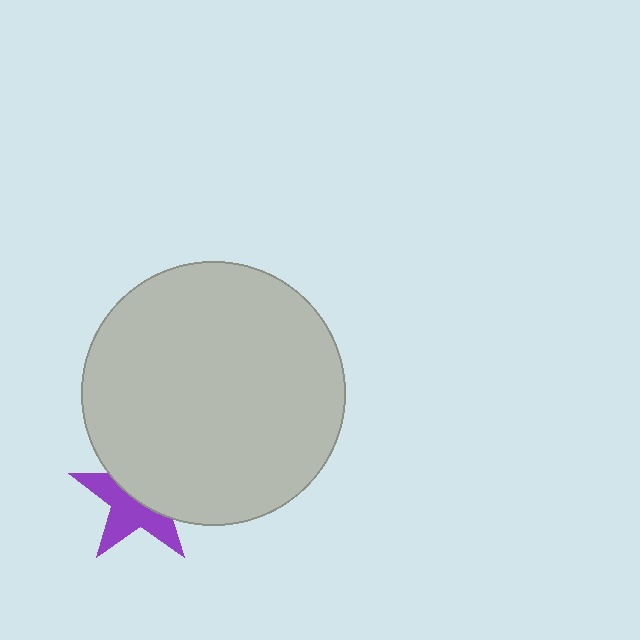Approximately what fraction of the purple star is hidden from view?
Roughly 50% of the purple star is hidden behind the light gray circle.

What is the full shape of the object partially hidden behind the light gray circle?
The partially hidden object is a purple star.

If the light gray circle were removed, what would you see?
You would see the complete purple star.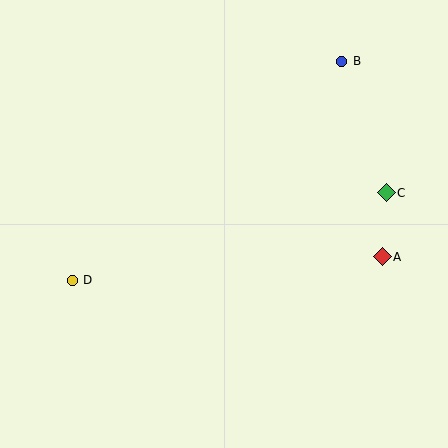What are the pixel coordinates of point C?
Point C is at (386, 193).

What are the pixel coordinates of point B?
Point B is at (342, 61).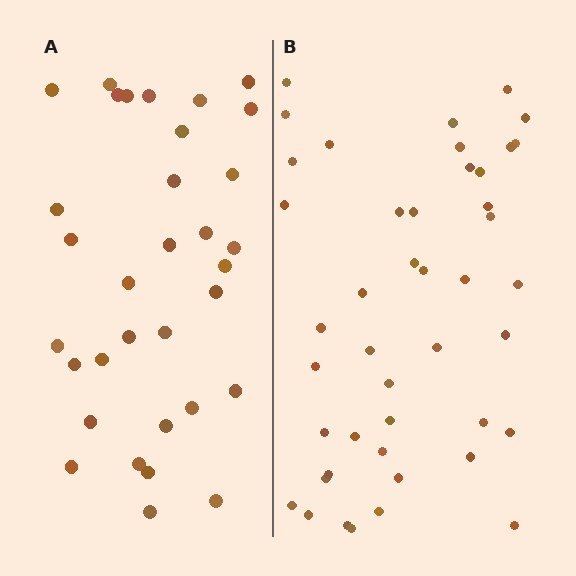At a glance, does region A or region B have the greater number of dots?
Region B (the right region) has more dots.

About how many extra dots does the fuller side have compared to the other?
Region B has roughly 12 or so more dots than region A.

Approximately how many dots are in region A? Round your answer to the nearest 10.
About 30 dots. (The exact count is 33, which rounds to 30.)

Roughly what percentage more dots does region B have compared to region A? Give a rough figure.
About 35% more.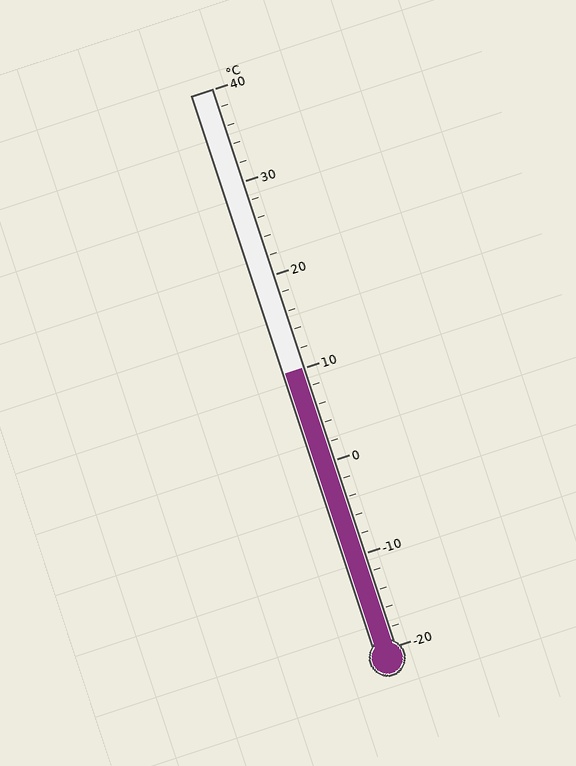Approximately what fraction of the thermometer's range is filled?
The thermometer is filled to approximately 50% of its range.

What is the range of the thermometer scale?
The thermometer scale ranges from -20°C to 40°C.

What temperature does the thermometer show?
The thermometer shows approximately 10°C.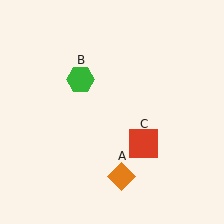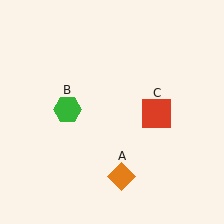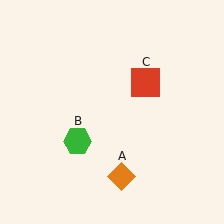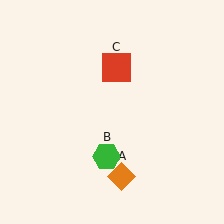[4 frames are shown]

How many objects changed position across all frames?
2 objects changed position: green hexagon (object B), red square (object C).